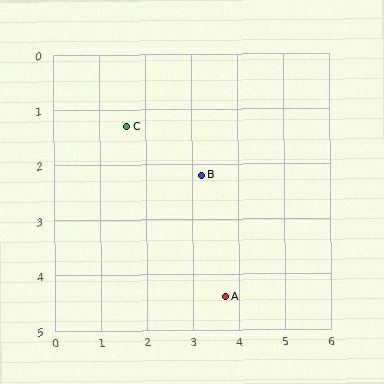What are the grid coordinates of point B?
Point B is at approximately (3.2, 2.2).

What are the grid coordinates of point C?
Point C is at approximately (1.6, 1.3).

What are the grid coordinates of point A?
Point A is at approximately (3.7, 4.4).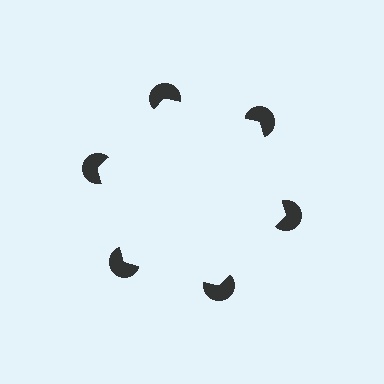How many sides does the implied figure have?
6 sides.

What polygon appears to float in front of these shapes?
An illusory hexagon — its edges are inferred from the aligned wedge cuts in the pac-man discs, not physically drawn.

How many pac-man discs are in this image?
There are 6 — one at each vertex of the illusory hexagon.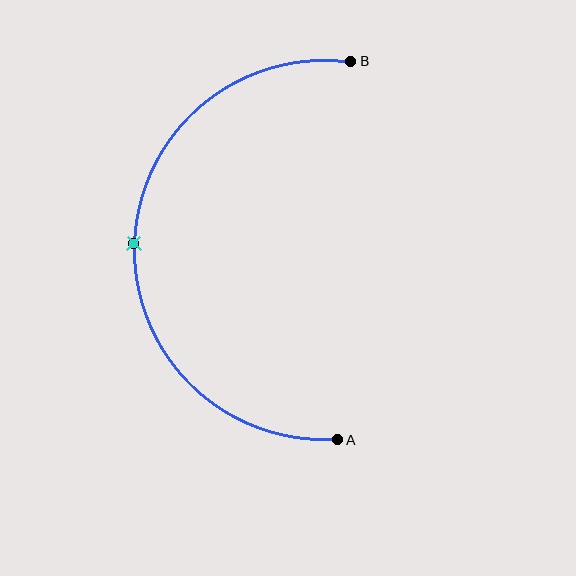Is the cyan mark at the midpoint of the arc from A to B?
Yes. The cyan mark lies on the arc at equal arc-length from both A and B — it is the arc midpoint.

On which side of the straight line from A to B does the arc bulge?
The arc bulges to the left of the straight line connecting A and B.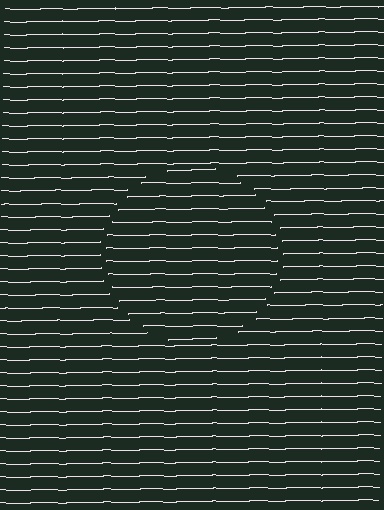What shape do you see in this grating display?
An illusory circle. The interior of the shape contains the same grating, shifted by half a period — the contour is defined by the phase discontinuity where line-ends from the inner and outer gratings abut.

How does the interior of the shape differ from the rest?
The interior of the shape contains the same grating, shifted by half a period — the contour is defined by the phase discontinuity where line-ends from the inner and outer gratings abut.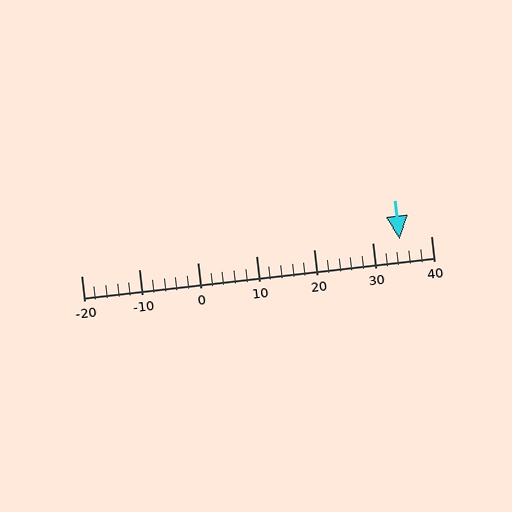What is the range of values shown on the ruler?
The ruler shows values from -20 to 40.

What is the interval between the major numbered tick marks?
The major tick marks are spaced 10 units apart.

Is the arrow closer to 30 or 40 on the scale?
The arrow is closer to 30.